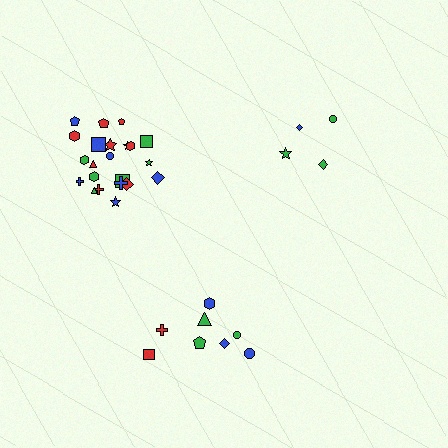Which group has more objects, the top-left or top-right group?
The top-left group.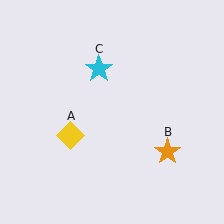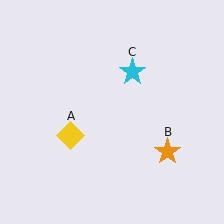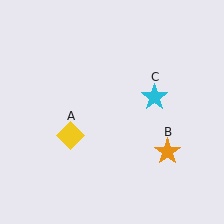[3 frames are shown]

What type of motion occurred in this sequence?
The cyan star (object C) rotated clockwise around the center of the scene.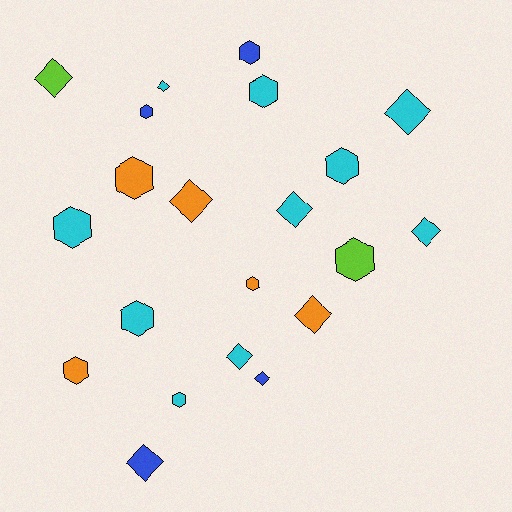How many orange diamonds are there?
There are 2 orange diamonds.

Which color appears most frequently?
Cyan, with 10 objects.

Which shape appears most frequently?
Hexagon, with 11 objects.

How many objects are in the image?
There are 21 objects.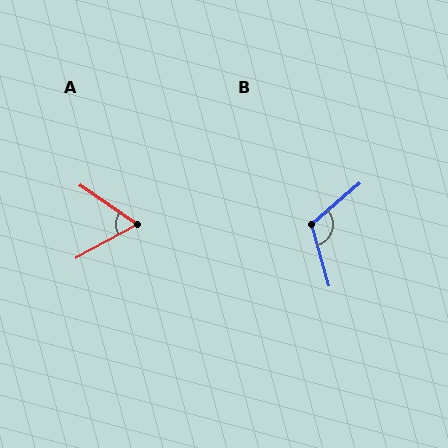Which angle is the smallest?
A, at approximately 63 degrees.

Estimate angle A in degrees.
Approximately 63 degrees.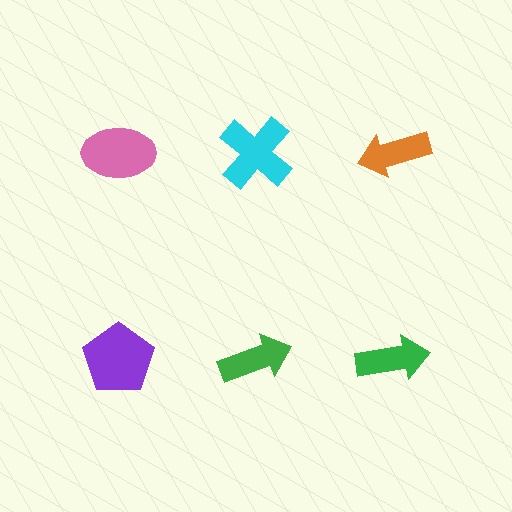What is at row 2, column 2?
A green arrow.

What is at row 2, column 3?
A green arrow.